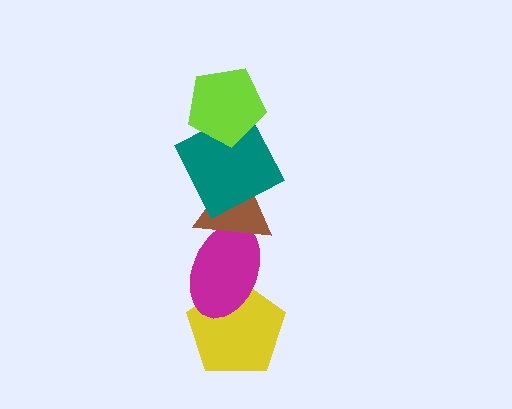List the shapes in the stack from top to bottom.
From top to bottom: the lime pentagon, the teal square, the brown triangle, the magenta ellipse, the yellow pentagon.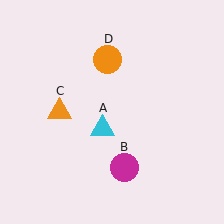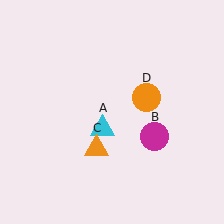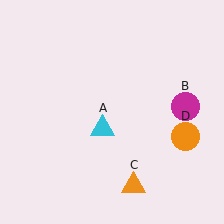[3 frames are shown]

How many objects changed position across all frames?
3 objects changed position: magenta circle (object B), orange triangle (object C), orange circle (object D).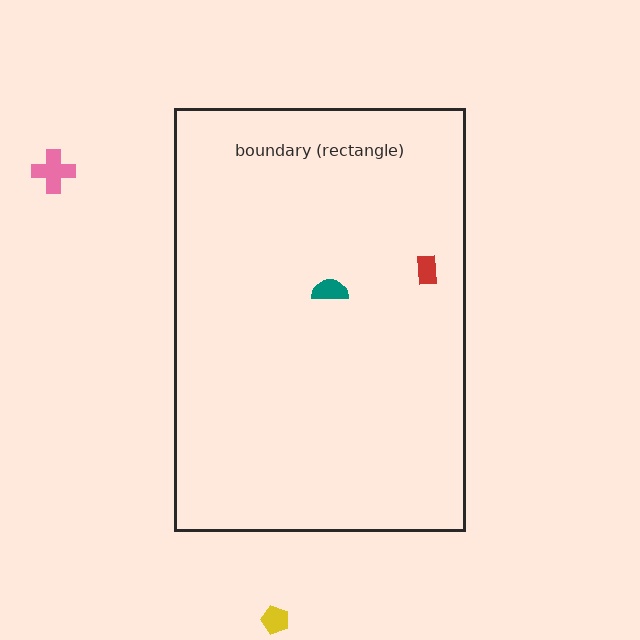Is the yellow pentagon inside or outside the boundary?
Outside.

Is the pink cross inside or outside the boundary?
Outside.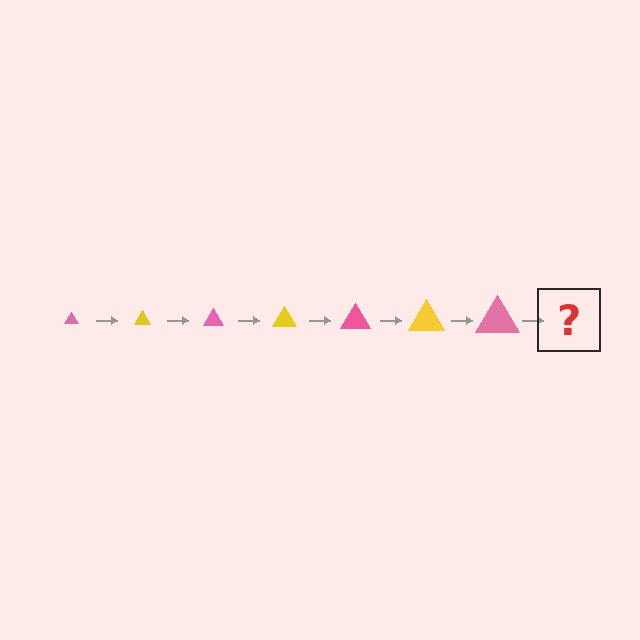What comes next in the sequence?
The next element should be a yellow triangle, larger than the previous one.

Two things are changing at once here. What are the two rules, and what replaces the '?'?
The two rules are that the triangle grows larger each step and the color cycles through pink and yellow. The '?' should be a yellow triangle, larger than the previous one.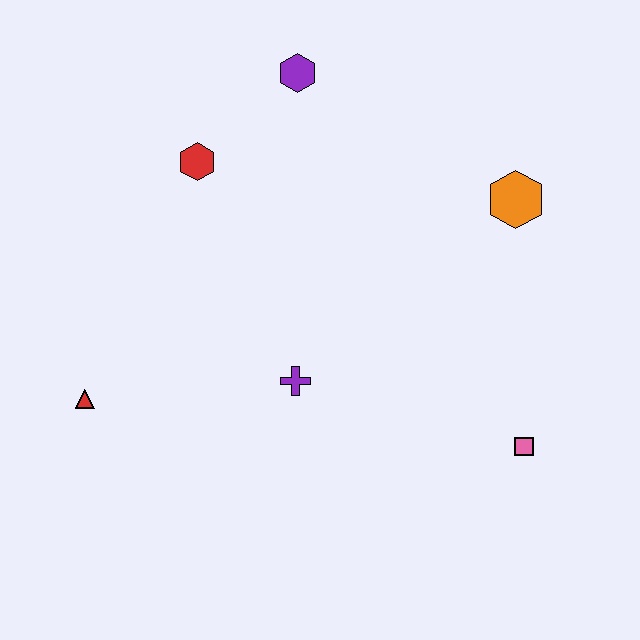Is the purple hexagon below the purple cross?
No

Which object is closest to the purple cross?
The red triangle is closest to the purple cross.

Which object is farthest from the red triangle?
The orange hexagon is farthest from the red triangle.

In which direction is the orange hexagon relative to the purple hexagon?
The orange hexagon is to the right of the purple hexagon.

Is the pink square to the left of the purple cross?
No